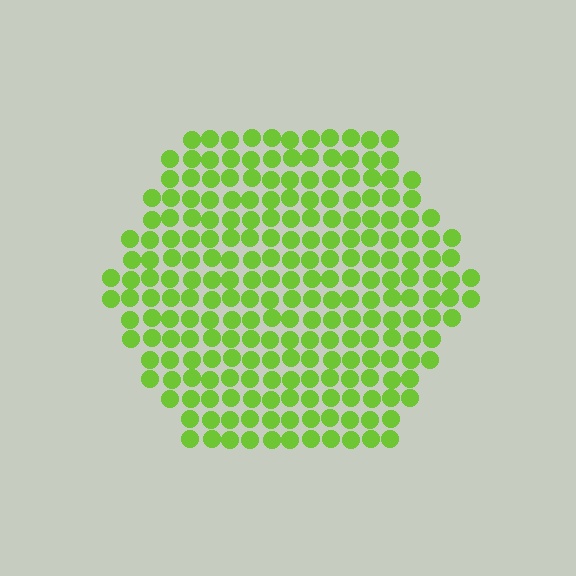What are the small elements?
The small elements are circles.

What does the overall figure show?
The overall figure shows a hexagon.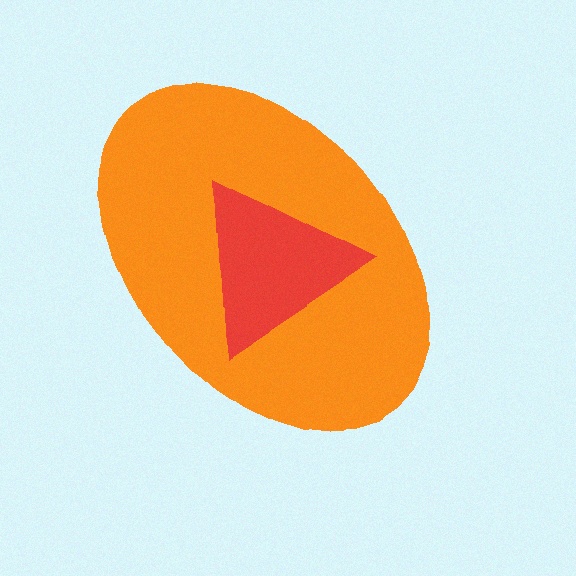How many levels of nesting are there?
2.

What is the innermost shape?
The red triangle.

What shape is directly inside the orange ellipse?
The red triangle.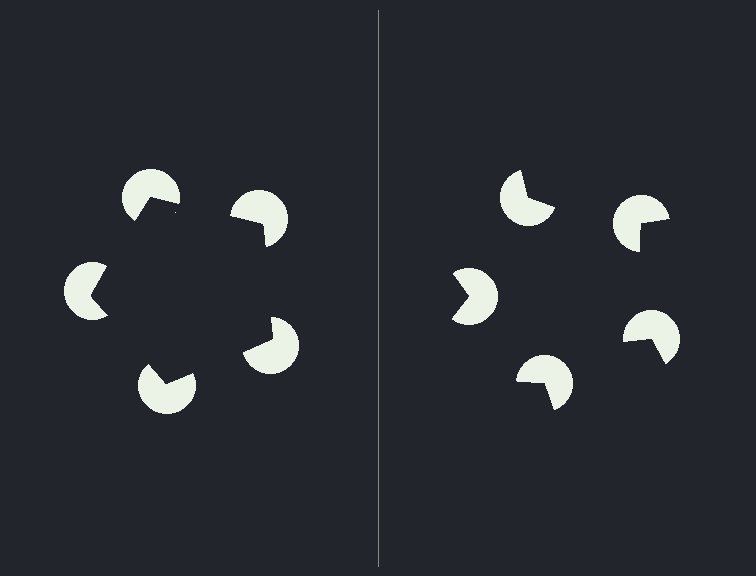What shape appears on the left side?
An illusory pentagon.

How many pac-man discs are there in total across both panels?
10 — 5 on each side.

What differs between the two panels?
The pac-man discs are positioned identically on both sides; only the wedge orientations differ. On the left they align to a pentagon; on the right they are misaligned.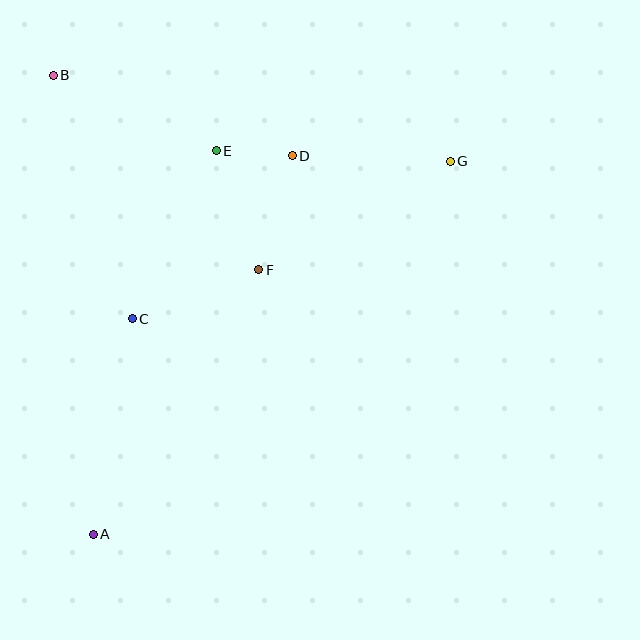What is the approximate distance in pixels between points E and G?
The distance between E and G is approximately 234 pixels.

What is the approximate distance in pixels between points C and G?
The distance between C and G is approximately 355 pixels.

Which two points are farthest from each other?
Points A and G are farthest from each other.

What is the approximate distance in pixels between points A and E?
The distance between A and E is approximately 403 pixels.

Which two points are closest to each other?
Points D and E are closest to each other.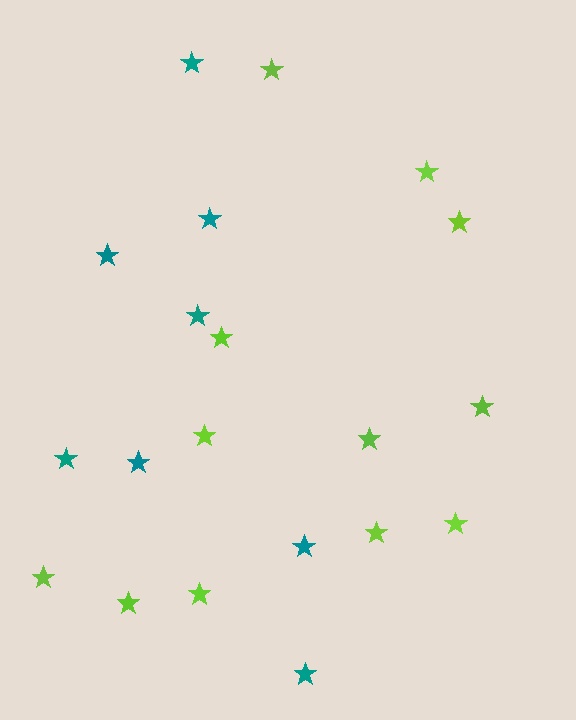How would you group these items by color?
There are 2 groups: one group of lime stars (12) and one group of teal stars (8).